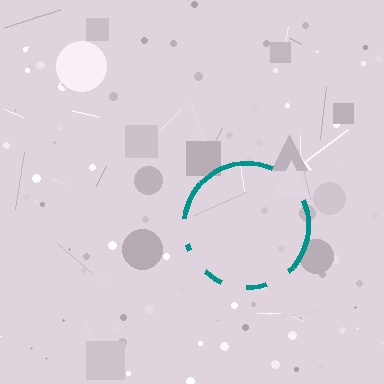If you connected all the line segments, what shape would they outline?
They would outline a circle.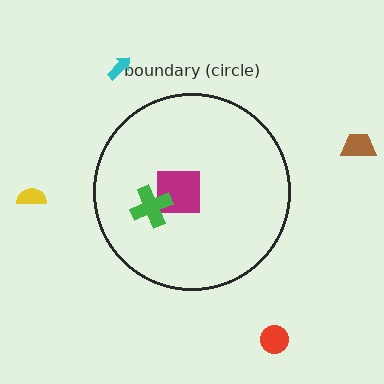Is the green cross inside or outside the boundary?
Inside.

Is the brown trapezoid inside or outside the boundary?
Outside.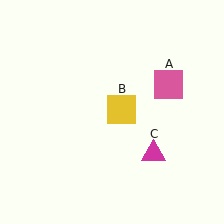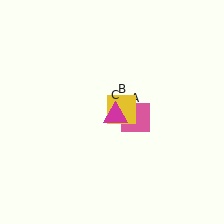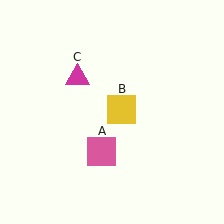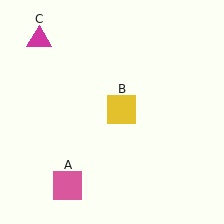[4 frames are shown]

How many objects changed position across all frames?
2 objects changed position: pink square (object A), magenta triangle (object C).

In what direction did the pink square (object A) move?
The pink square (object A) moved down and to the left.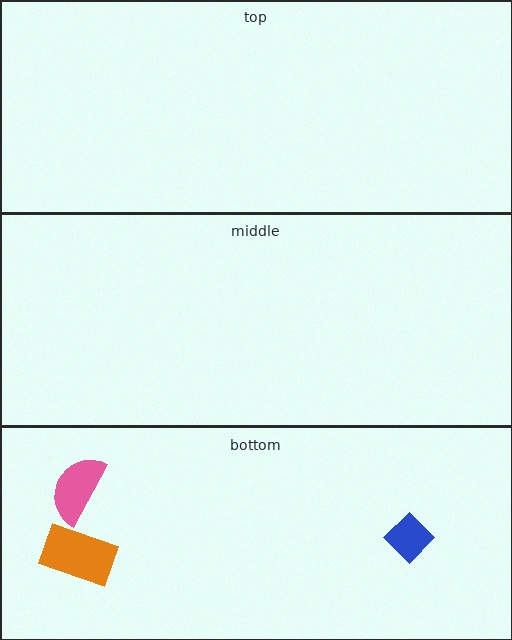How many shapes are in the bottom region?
3.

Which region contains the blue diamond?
The bottom region.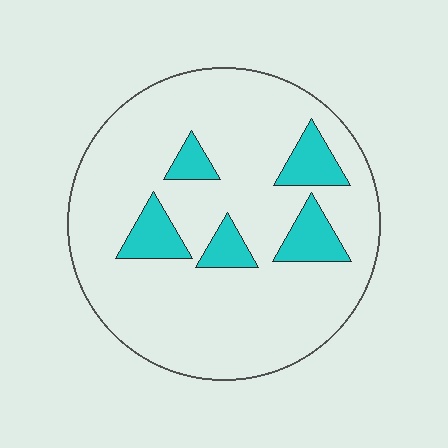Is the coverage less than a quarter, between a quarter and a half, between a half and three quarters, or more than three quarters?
Less than a quarter.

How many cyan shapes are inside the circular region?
5.